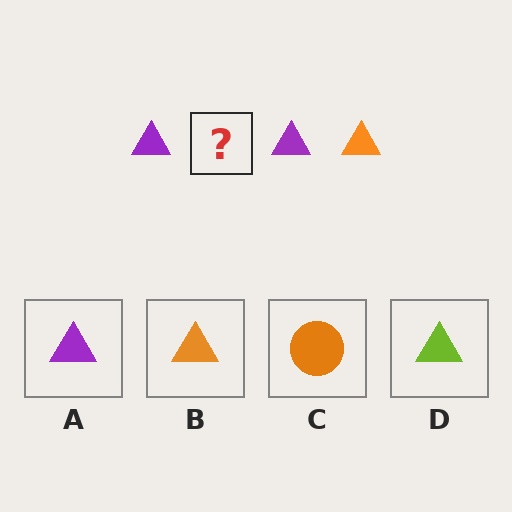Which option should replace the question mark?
Option B.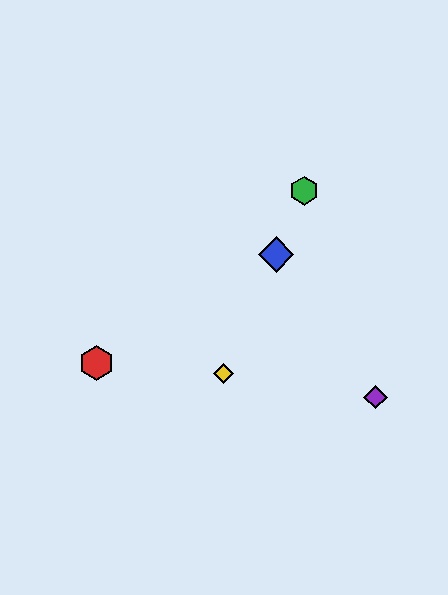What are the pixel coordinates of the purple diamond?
The purple diamond is at (375, 397).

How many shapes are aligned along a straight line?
3 shapes (the blue diamond, the green hexagon, the yellow diamond) are aligned along a straight line.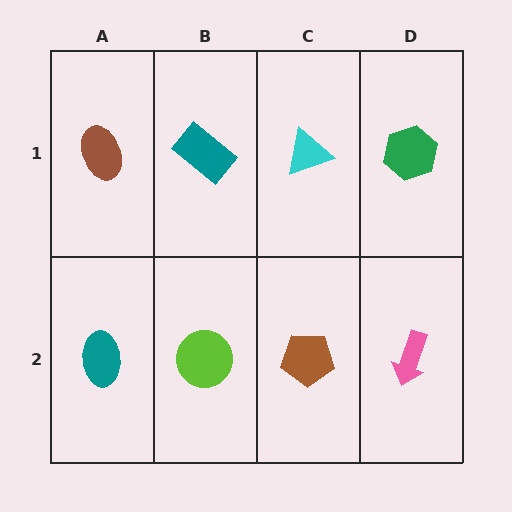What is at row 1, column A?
A brown ellipse.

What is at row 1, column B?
A teal rectangle.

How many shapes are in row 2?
4 shapes.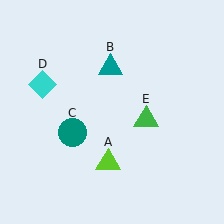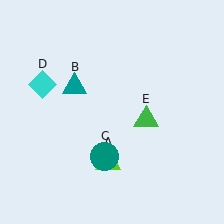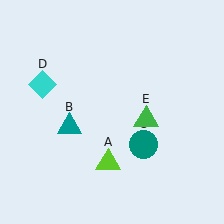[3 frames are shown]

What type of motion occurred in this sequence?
The teal triangle (object B), teal circle (object C) rotated counterclockwise around the center of the scene.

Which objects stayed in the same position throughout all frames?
Lime triangle (object A) and cyan diamond (object D) and green triangle (object E) remained stationary.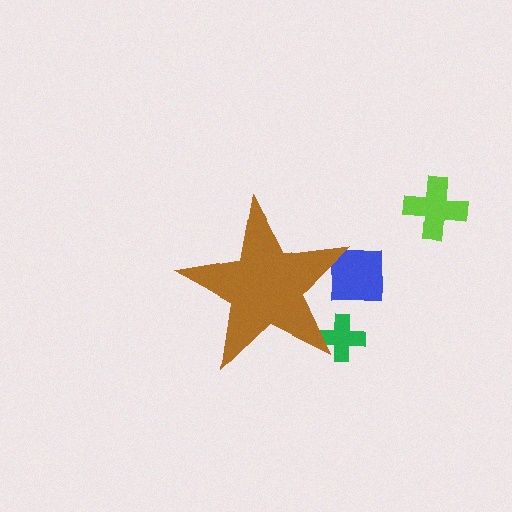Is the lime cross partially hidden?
No, the lime cross is fully visible.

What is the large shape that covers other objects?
A brown star.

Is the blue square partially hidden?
Yes, the blue square is partially hidden behind the brown star.